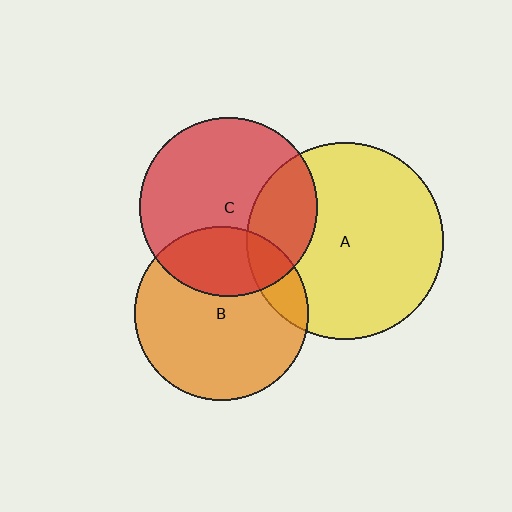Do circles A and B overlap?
Yes.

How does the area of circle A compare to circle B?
Approximately 1.3 times.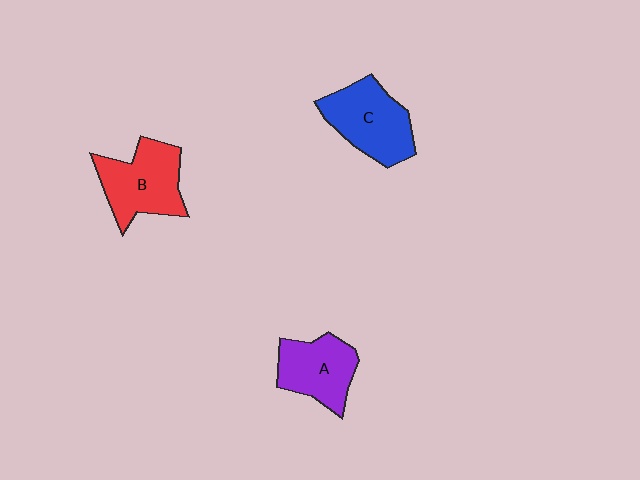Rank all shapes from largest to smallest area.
From largest to smallest: B (red), C (blue), A (purple).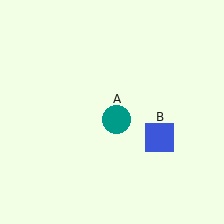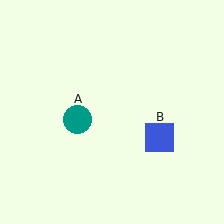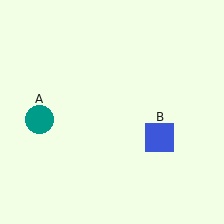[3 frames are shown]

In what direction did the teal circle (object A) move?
The teal circle (object A) moved left.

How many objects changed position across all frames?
1 object changed position: teal circle (object A).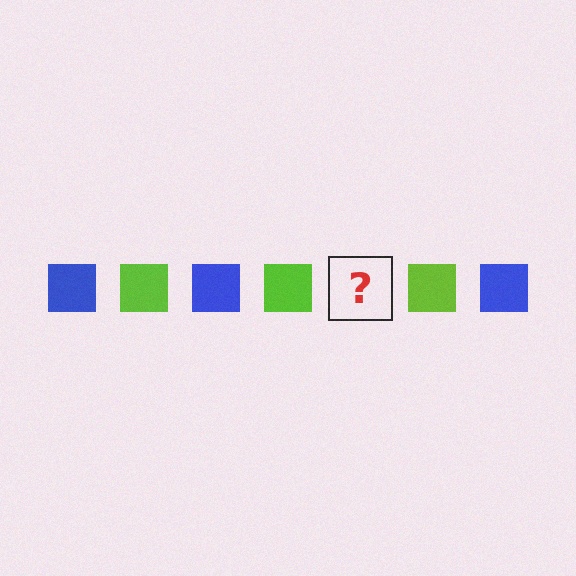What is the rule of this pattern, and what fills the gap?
The rule is that the pattern cycles through blue, lime squares. The gap should be filled with a blue square.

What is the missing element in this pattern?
The missing element is a blue square.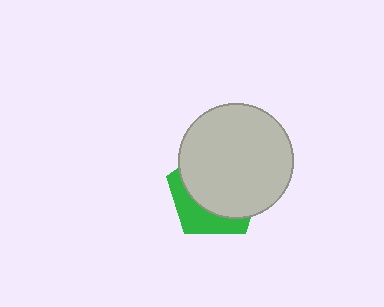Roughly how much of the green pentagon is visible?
A small part of it is visible (roughly 31%).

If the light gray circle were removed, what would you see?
You would see the complete green pentagon.